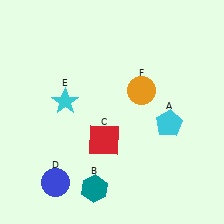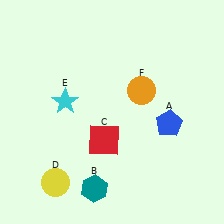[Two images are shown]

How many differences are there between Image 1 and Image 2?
There are 2 differences between the two images.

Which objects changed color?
A changed from cyan to blue. D changed from blue to yellow.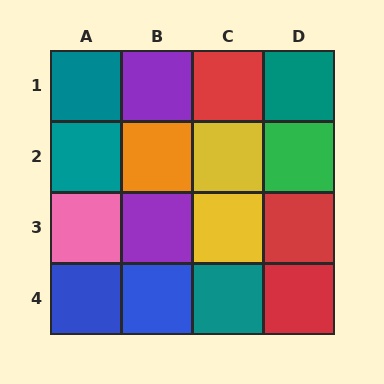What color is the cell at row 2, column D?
Green.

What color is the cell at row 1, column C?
Red.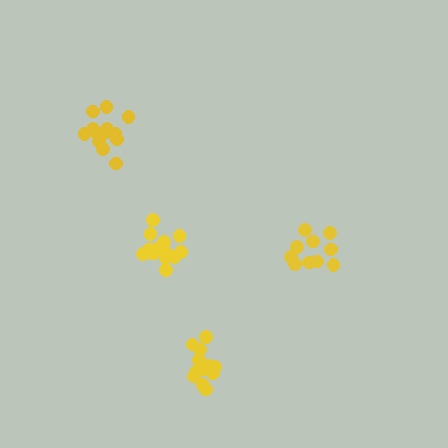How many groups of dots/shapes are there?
There are 4 groups.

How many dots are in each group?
Group 1: 10 dots, Group 2: 15 dots, Group 3: 13 dots, Group 4: 12 dots (50 total).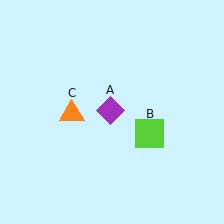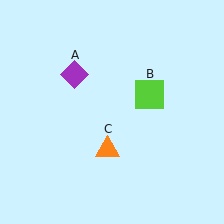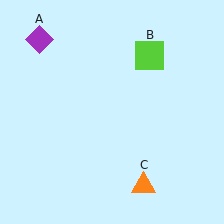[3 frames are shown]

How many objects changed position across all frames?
3 objects changed position: purple diamond (object A), lime square (object B), orange triangle (object C).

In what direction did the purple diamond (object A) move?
The purple diamond (object A) moved up and to the left.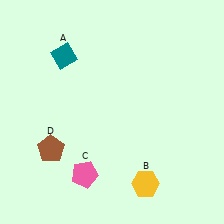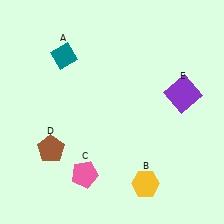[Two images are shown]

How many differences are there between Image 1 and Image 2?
There is 1 difference between the two images.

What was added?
A purple square (E) was added in Image 2.